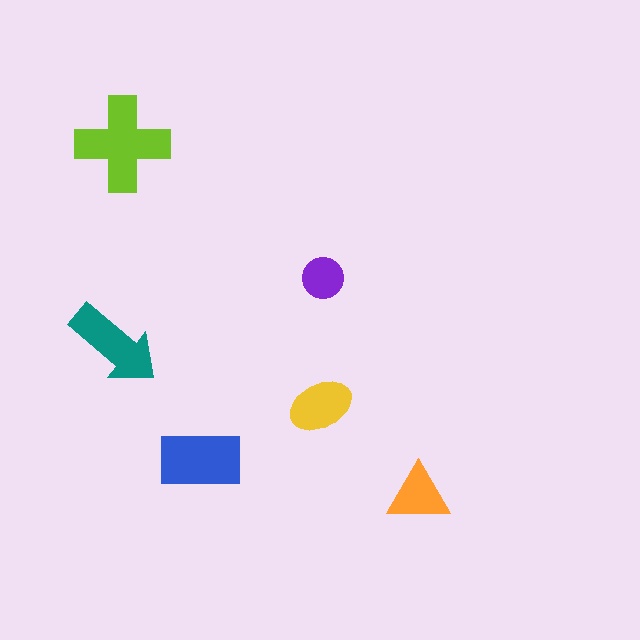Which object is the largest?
The lime cross.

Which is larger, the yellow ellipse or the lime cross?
The lime cross.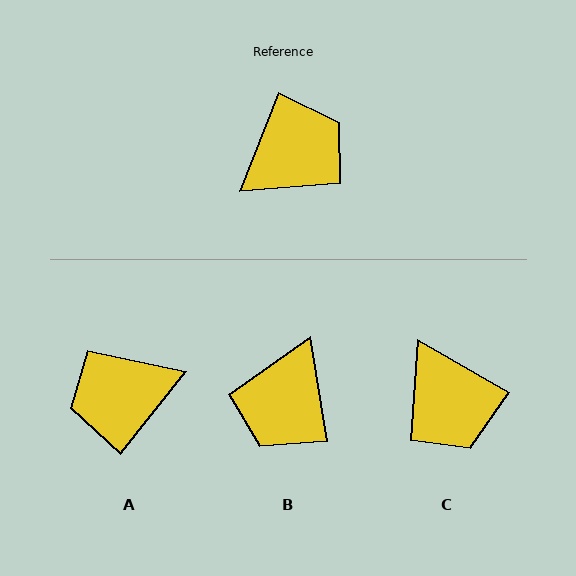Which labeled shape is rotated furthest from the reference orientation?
A, about 163 degrees away.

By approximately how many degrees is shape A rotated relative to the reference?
Approximately 163 degrees counter-clockwise.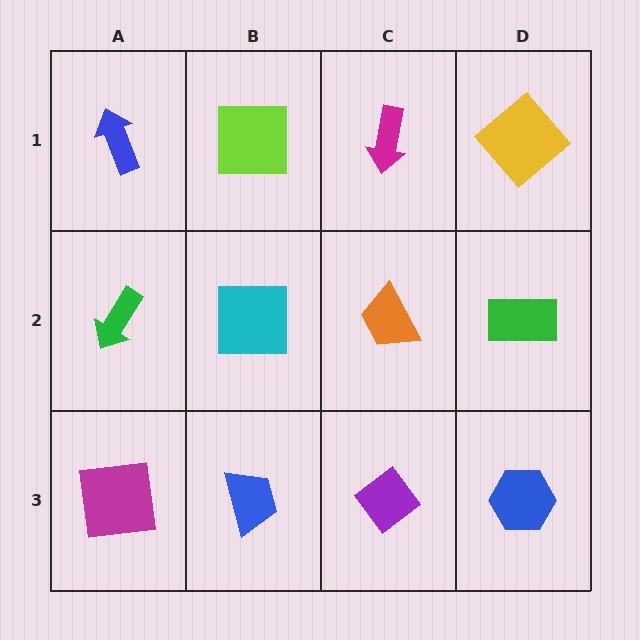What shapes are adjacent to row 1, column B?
A cyan square (row 2, column B), a blue arrow (row 1, column A), a magenta arrow (row 1, column C).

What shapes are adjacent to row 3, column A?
A green arrow (row 2, column A), a blue trapezoid (row 3, column B).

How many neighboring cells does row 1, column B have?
3.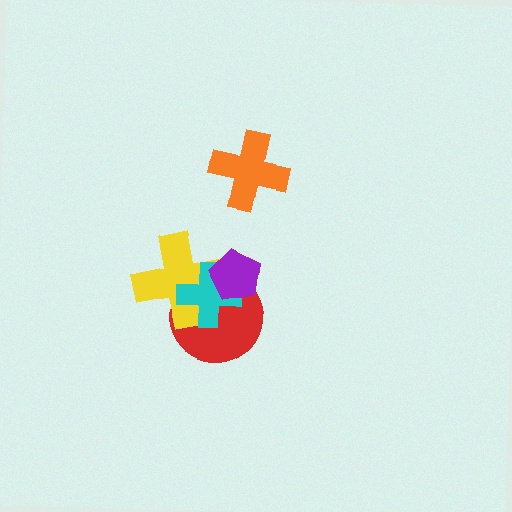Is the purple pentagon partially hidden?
No, no other shape covers it.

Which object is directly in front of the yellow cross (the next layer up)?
The cyan cross is directly in front of the yellow cross.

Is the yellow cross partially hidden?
Yes, it is partially covered by another shape.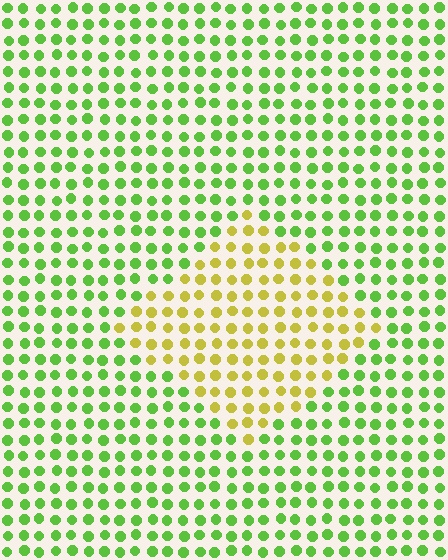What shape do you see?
I see a diamond.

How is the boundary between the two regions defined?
The boundary is defined purely by a slight shift in hue (about 48 degrees). Spacing, size, and orientation are identical on both sides.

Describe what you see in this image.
The image is filled with small lime elements in a uniform arrangement. A diamond-shaped region is visible where the elements are tinted to a slightly different hue, forming a subtle color boundary.